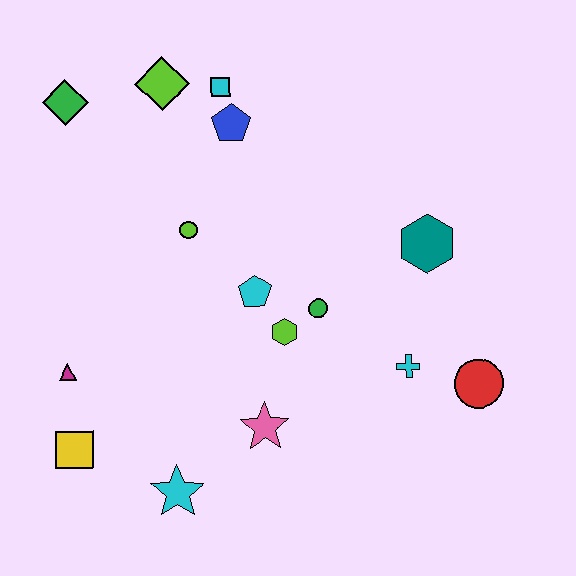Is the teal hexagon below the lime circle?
Yes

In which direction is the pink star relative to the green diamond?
The pink star is below the green diamond.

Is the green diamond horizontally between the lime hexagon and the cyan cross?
No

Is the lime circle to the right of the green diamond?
Yes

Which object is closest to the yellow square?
The magenta triangle is closest to the yellow square.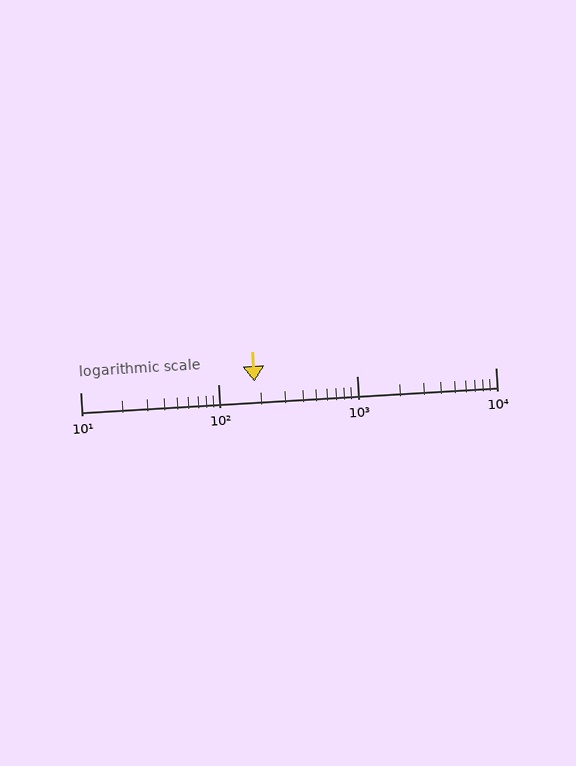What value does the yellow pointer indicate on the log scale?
The pointer indicates approximately 180.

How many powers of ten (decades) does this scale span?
The scale spans 3 decades, from 10 to 10000.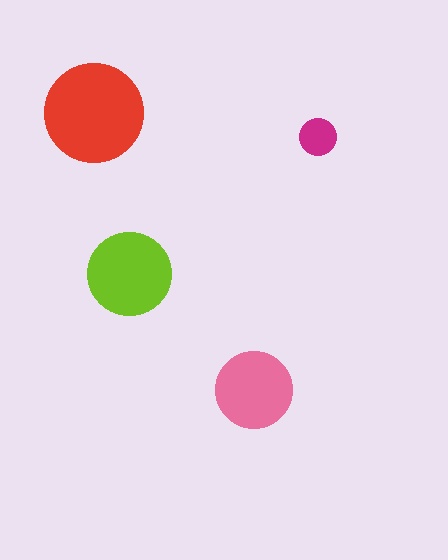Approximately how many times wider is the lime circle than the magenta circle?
About 2.5 times wider.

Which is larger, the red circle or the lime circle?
The red one.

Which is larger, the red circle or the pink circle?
The red one.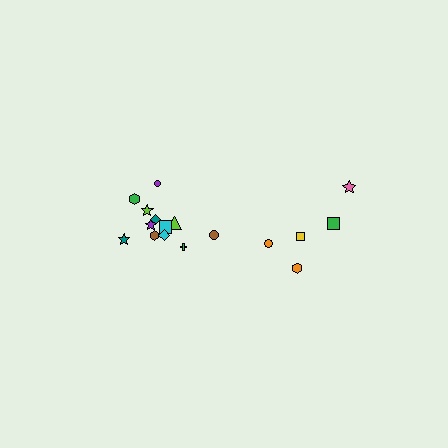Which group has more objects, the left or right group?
The left group.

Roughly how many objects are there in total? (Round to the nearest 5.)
Roughly 15 objects in total.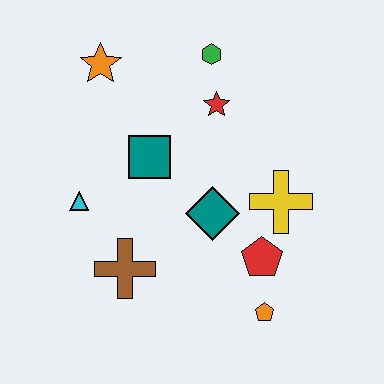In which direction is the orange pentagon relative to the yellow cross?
The orange pentagon is below the yellow cross.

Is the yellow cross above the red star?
No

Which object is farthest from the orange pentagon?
The orange star is farthest from the orange pentagon.